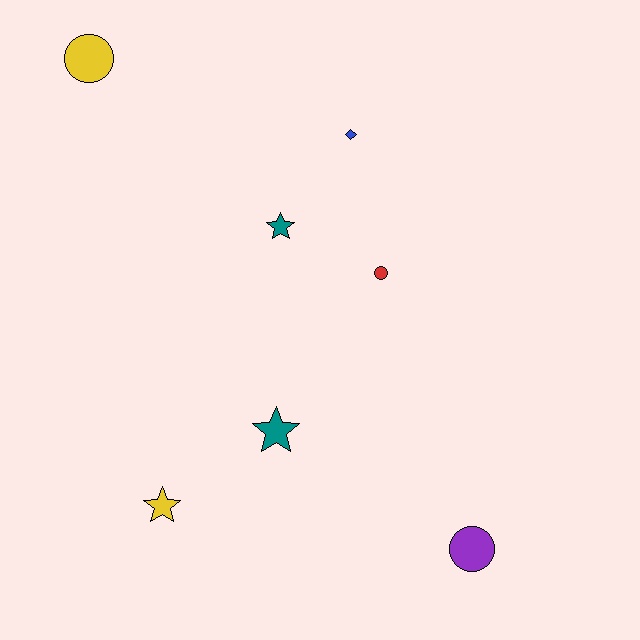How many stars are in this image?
There are 3 stars.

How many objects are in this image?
There are 7 objects.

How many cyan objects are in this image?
There are no cyan objects.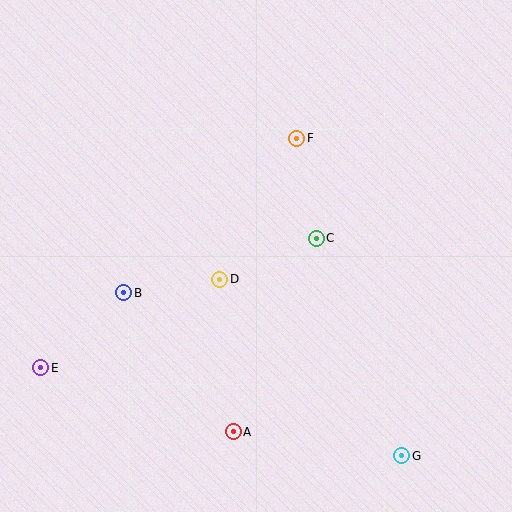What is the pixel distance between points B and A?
The distance between B and A is 177 pixels.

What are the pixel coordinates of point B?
Point B is at (124, 293).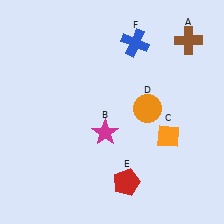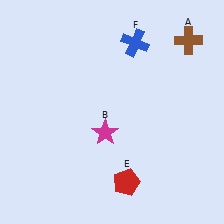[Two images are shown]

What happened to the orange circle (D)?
The orange circle (D) was removed in Image 2. It was in the top-right area of Image 1.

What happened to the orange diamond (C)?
The orange diamond (C) was removed in Image 2. It was in the bottom-right area of Image 1.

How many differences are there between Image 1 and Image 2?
There are 2 differences between the two images.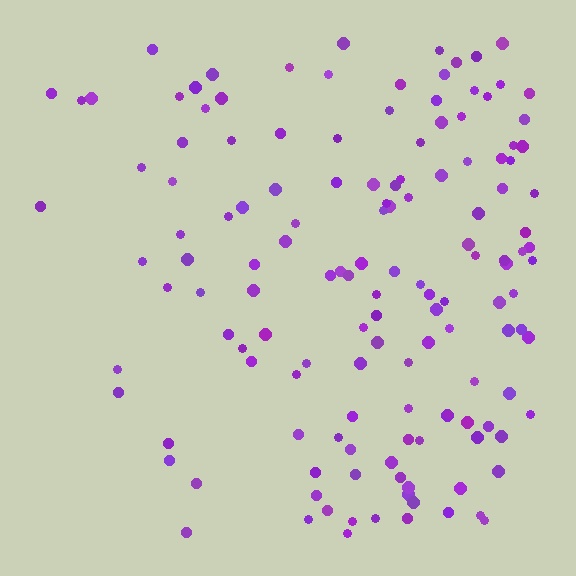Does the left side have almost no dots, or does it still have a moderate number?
Still a moderate number, just noticeably fewer than the right.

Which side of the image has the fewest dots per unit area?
The left.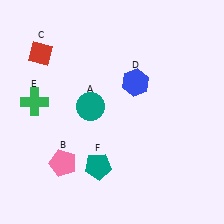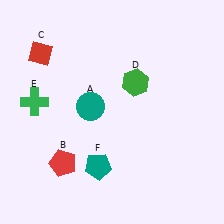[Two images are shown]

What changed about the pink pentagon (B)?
In Image 1, B is pink. In Image 2, it changed to red.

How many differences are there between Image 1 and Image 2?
There are 2 differences between the two images.